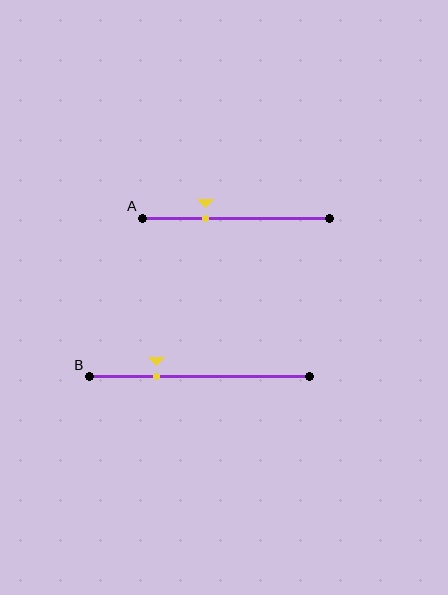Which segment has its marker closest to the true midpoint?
Segment A has its marker closest to the true midpoint.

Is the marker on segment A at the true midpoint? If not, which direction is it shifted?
No, the marker on segment A is shifted to the left by about 16% of the segment length.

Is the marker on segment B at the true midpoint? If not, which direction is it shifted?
No, the marker on segment B is shifted to the left by about 20% of the segment length.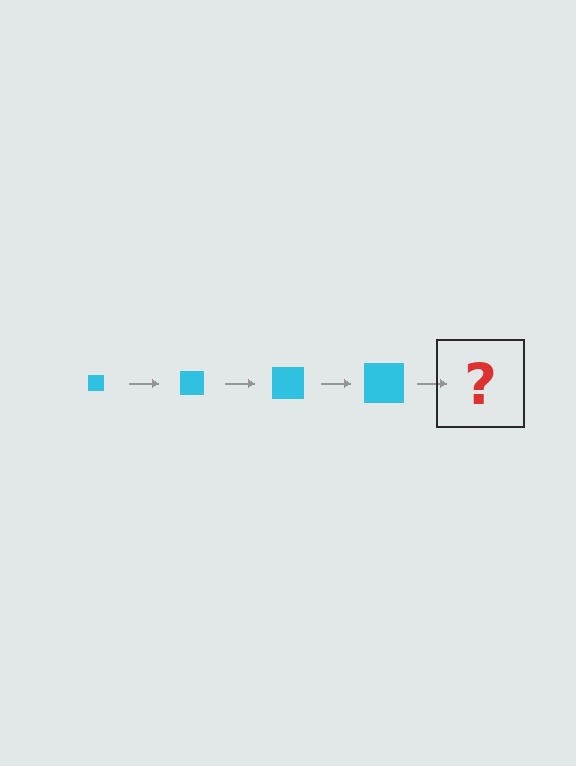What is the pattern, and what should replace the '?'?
The pattern is that the square gets progressively larger each step. The '?' should be a cyan square, larger than the previous one.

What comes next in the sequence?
The next element should be a cyan square, larger than the previous one.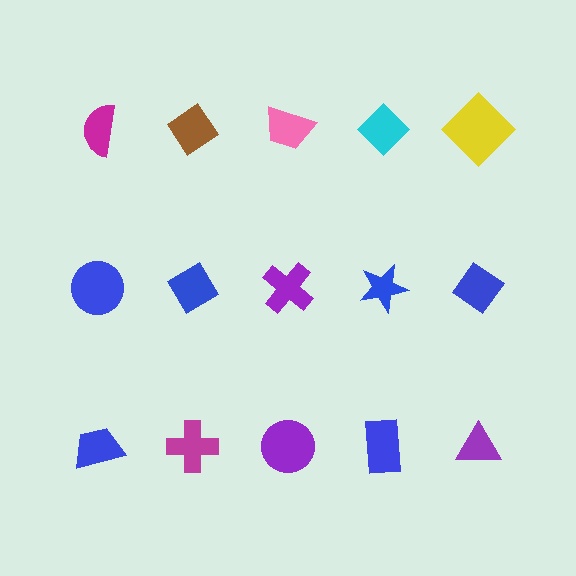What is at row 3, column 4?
A blue rectangle.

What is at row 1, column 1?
A magenta semicircle.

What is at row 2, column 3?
A purple cross.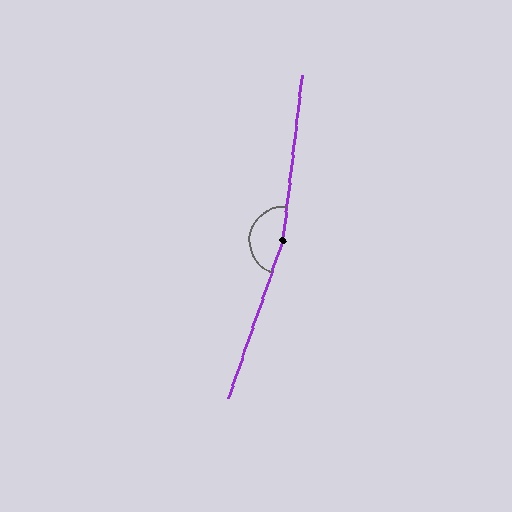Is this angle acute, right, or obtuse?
It is obtuse.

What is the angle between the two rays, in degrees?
Approximately 168 degrees.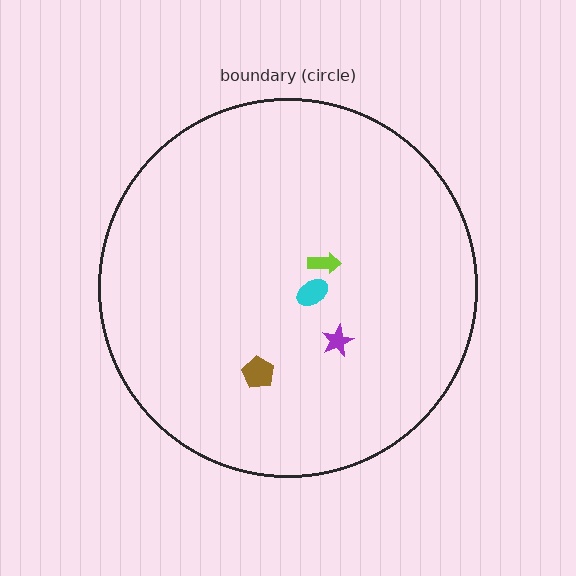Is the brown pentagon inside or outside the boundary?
Inside.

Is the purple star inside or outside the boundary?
Inside.